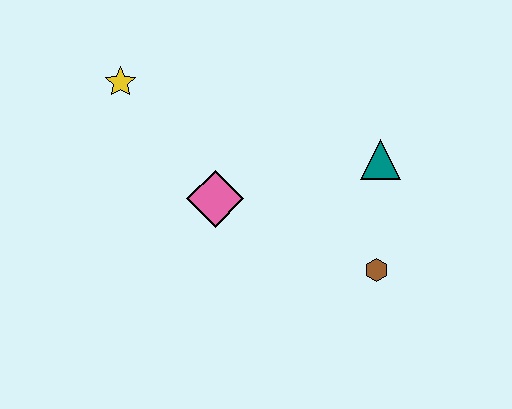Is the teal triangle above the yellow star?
No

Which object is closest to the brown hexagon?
The teal triangle is closest to the brown hexagon.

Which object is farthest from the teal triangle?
The yellow star is farthest from the teal triangle.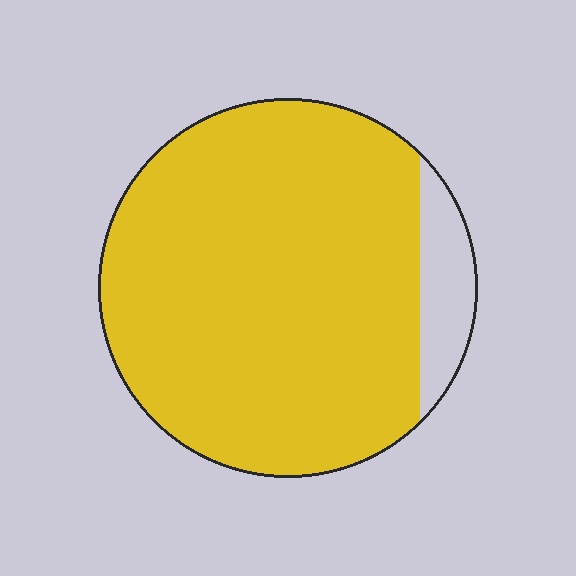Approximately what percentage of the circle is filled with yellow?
Approximately 90%.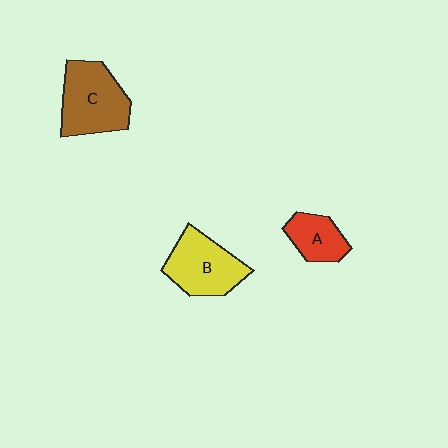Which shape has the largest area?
Shape C (brown).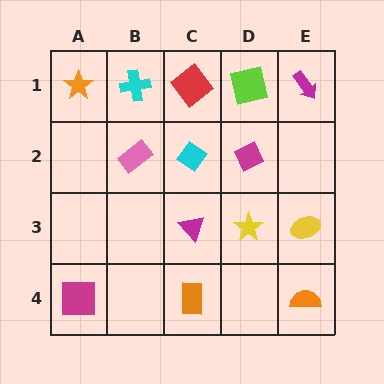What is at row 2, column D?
A magenta diamond.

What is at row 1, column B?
A cyan cross.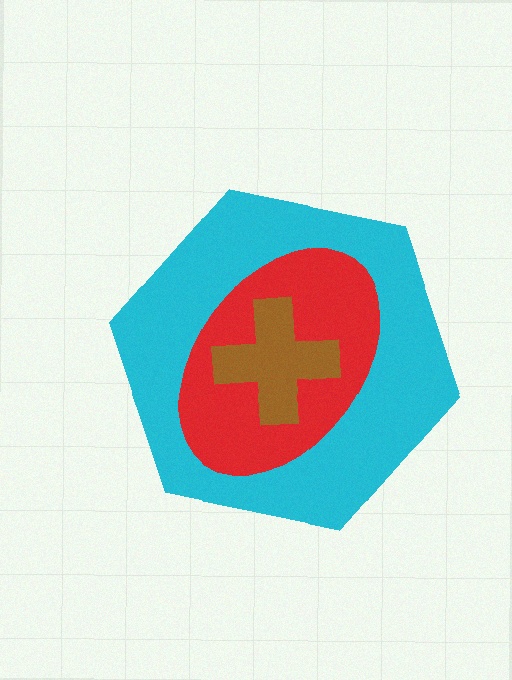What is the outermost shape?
The cyan hexagon.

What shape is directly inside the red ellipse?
The brown cross.